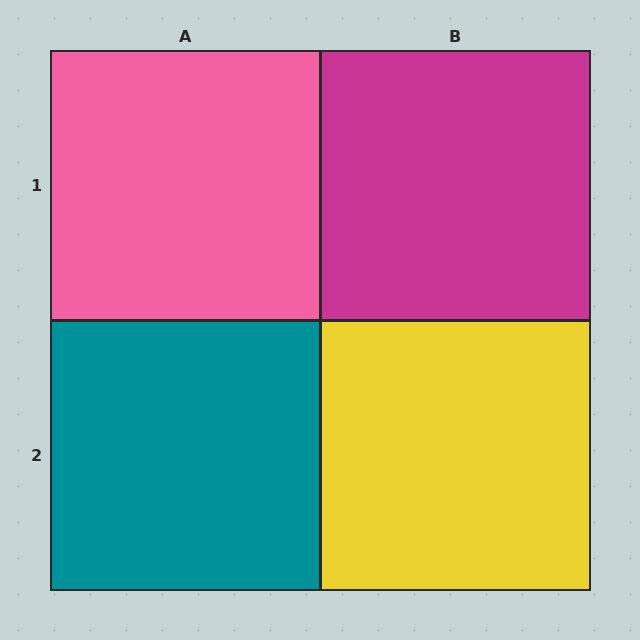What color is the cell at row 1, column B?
Magenta.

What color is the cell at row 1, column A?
Pink.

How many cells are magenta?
1 cell is magenta.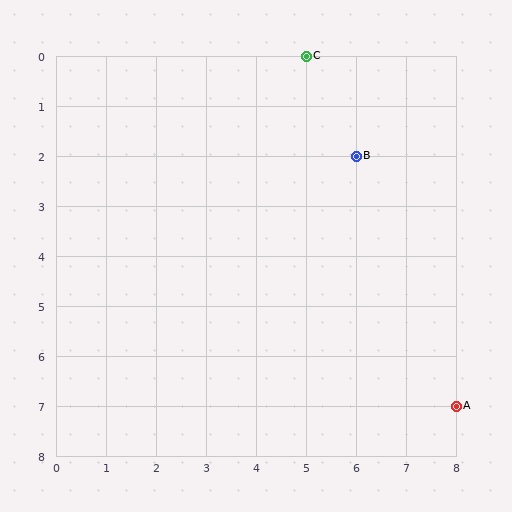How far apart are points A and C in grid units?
Points A and C are 3 columns and 7 rows apart (about 7.6 grid units diagonally).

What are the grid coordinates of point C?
Point C is at grid coordinates (5, 0).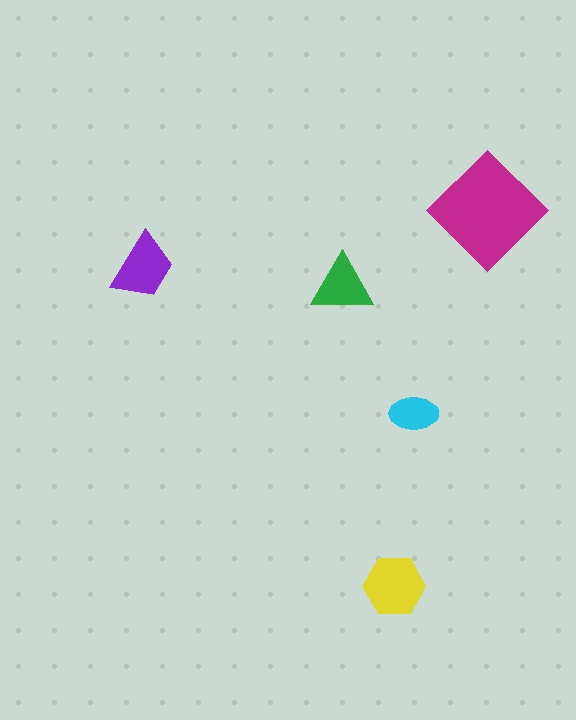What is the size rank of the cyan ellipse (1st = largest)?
5th.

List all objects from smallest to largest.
The cyan ellipse, the green triangle, the purple trapezoid, the yellow hexagon, the magenta diamond.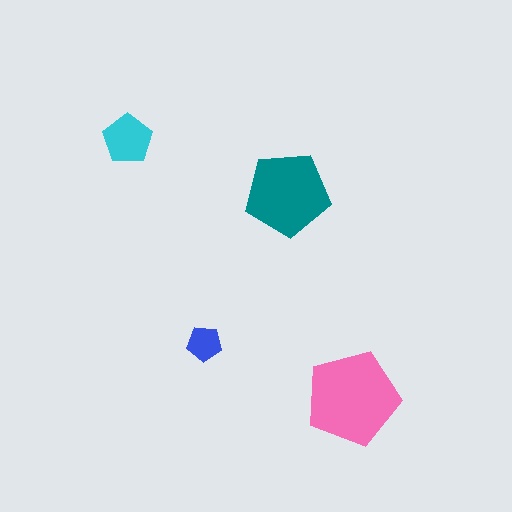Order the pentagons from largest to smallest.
the pink one, the teal one, the cyan one, the blue one.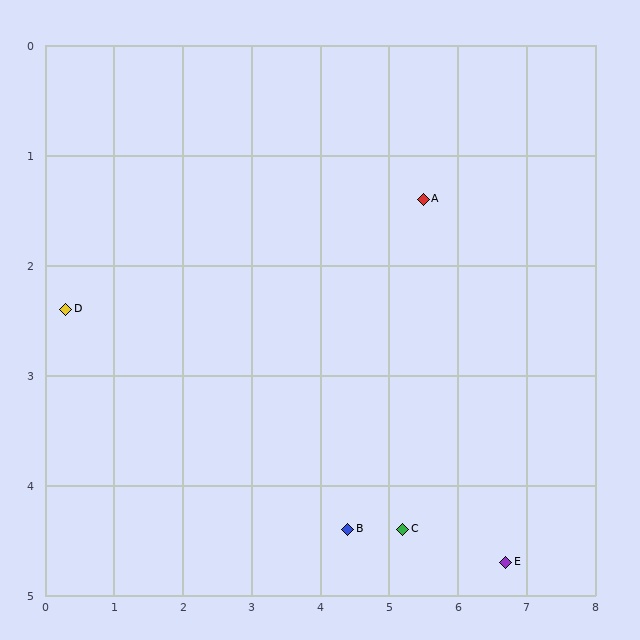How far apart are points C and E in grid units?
Points C and E are about 1.5 grid units apart.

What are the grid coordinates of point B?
Point B is at approximately (4.4, 4.4).